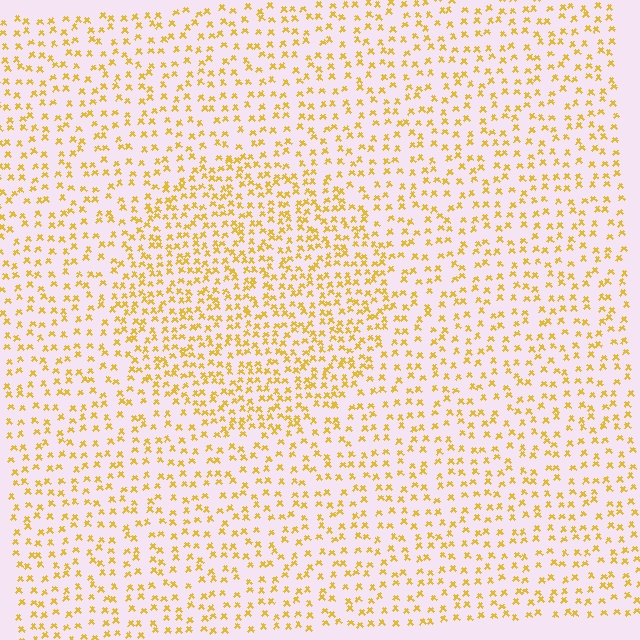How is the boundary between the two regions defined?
The boundary is defined by a change in element density (approximately 1.7x ratio). All elements are the same color, size, and shape.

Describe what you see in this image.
The image contains small yellow elements arranged at two different densities. A circle-shaped region is visible where the elements are more densely packed than the surrounding area.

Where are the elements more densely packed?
The elements are more densely packed inside the circle boundary.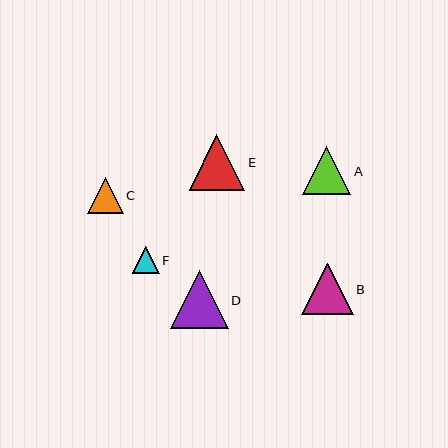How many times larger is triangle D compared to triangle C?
Triangle D is approximately 1.6 times the size of triangle C.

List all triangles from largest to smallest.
From largest to smallest: D, E, B, A, C, F.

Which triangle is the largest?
Triangle D is the largest with a size of approximately 58 pixels.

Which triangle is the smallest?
Triangle F is the smallest with a size of approximately 27 pixels.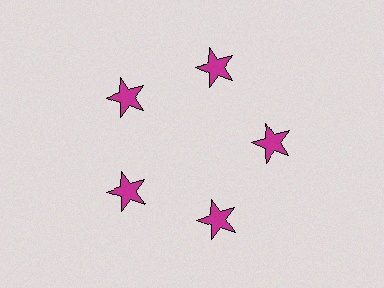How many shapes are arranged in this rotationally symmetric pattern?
There are 5 shapes, arranged in 5 groups of 1.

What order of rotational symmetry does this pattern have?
This pattern has 5-fold rotational symmetry.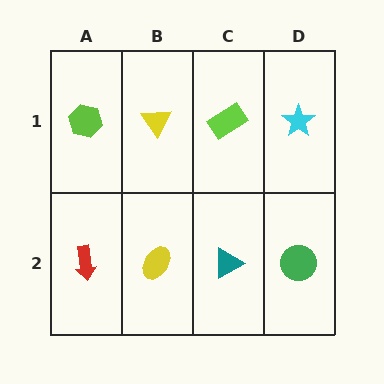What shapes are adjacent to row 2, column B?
A yellow triangle (row 1, column B), a red arrow (row 2, column A), a teal triangle (row 2, column C).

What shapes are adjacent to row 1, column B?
A yellow ellipse (row 2, column B), a lime hexagon (row 1, column A), a lime rectangle (row 1, column C).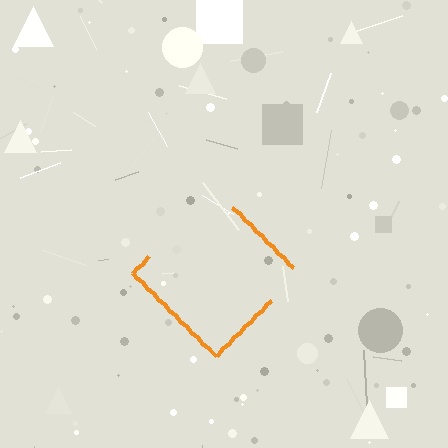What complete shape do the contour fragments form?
The contour fragments form a diamond.